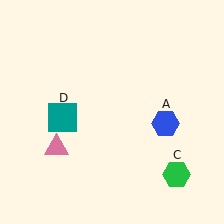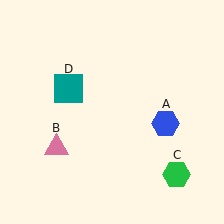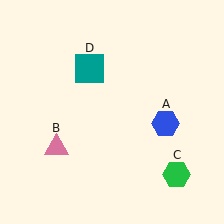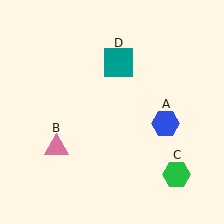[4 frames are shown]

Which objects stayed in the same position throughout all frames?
Blue hexagon (object A) and pink triangle (object B) and green hexagon (object C) remained stationary.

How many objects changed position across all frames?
1 object changed position: teal square (object D).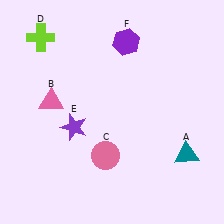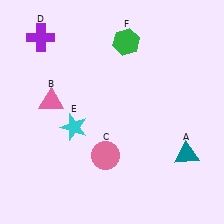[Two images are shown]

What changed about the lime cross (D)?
In Image 1, D is lime. In Image 2, it changed to purple.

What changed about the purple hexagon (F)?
In Image 1, F is purple. In Image 2, it changed to green.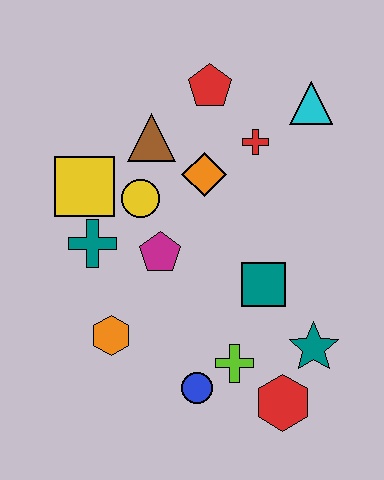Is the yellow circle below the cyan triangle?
Yes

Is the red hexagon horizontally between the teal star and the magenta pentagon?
Yes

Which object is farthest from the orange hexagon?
The cyan triangle is farthest from the orange hexagon.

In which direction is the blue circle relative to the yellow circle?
The blue circle is below the yellow circle.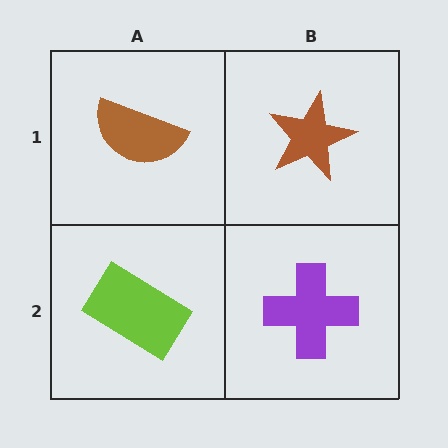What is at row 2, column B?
A purple cross.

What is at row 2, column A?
A lime rectangle.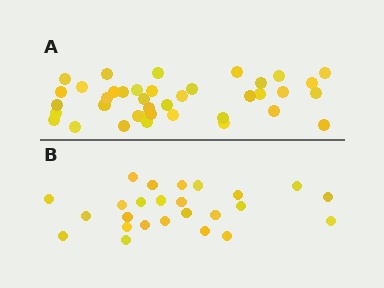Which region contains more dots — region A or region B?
Region A (the top region) has more dots.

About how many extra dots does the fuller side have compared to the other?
Region A has approximately 15 more dots than region B.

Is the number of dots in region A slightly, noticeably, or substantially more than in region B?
Region A has substantially more. The ratio is roughly 1.6 to 1.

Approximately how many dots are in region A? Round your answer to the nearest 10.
About 40 dots. (The exact count is 39, which rounds to 40.)